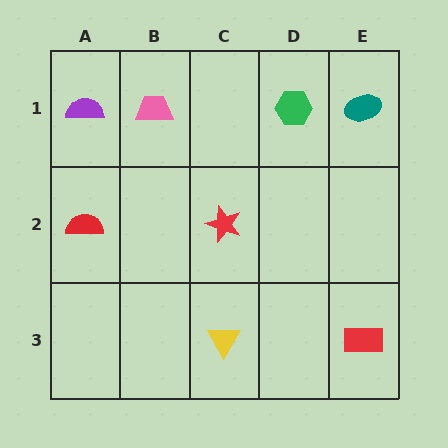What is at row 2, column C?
A red star.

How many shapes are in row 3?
2 shapes.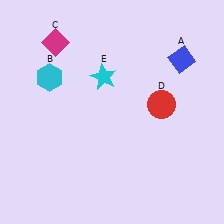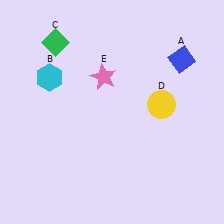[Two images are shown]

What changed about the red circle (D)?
In Image 1, D is red. In Image 2, it changed to yellow.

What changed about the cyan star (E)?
In Image 1, E is cyan. In Image 2, it changed to pink.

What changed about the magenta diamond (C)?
In Image 1, C is magenta. In Image 2, it changed to green.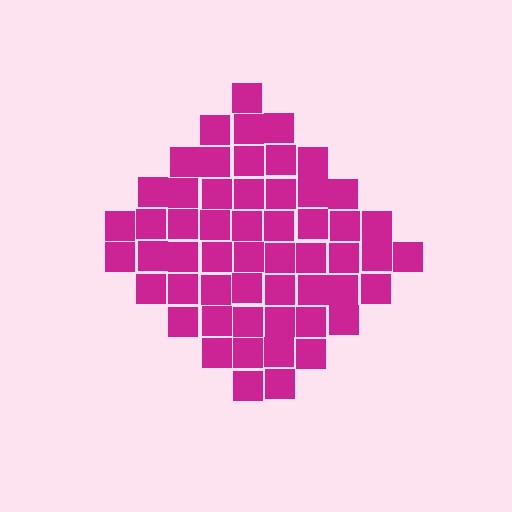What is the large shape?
The large shape is a diamond.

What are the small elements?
The small elements are squares.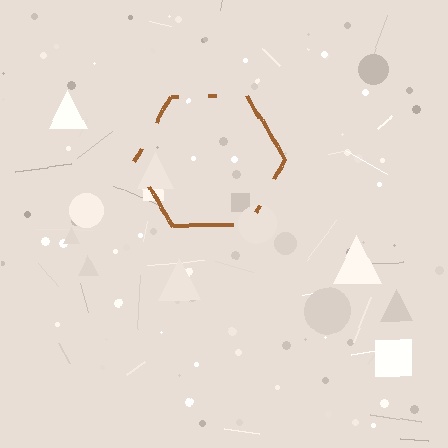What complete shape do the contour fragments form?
The contour fragments form a hexagon.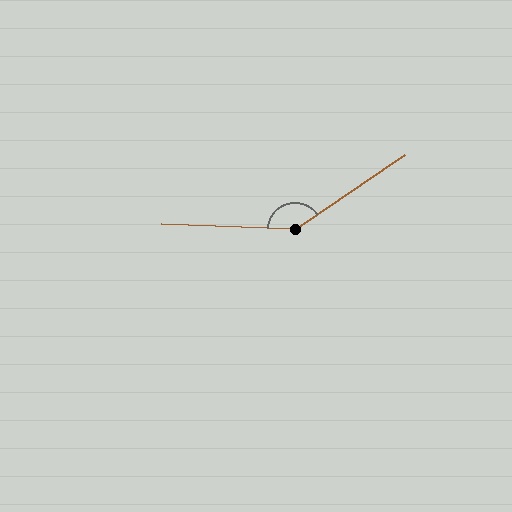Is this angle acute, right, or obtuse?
It is obtuse.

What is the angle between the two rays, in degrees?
Approximately 144 degrees.